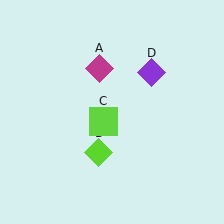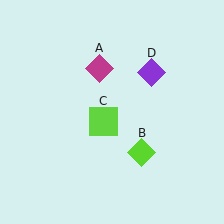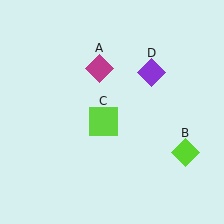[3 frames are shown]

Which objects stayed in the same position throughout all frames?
Magenta diamond (object A) and lime square (object C) and purple diamond (object D) remained stationary.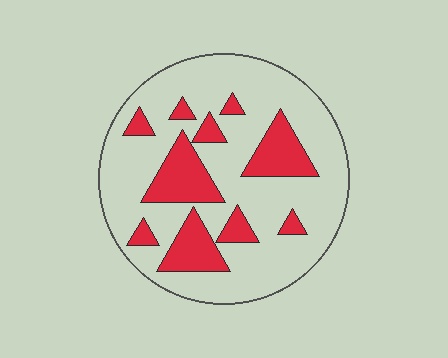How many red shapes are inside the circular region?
10.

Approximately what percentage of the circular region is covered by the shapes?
Approximately 25%.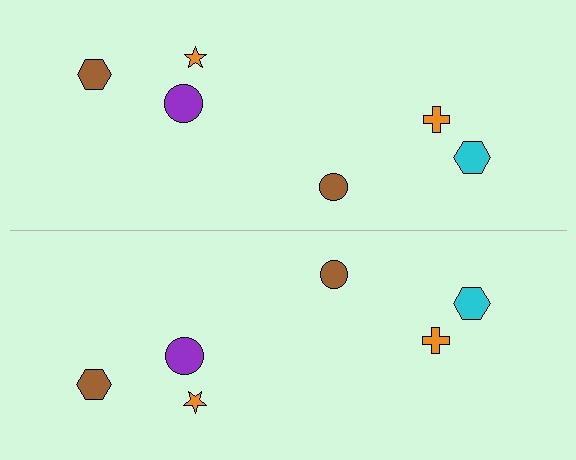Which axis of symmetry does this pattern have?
The pattern has a horizontal axis of symmetry running through the center of the image.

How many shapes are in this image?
There are 12 shapes in this image.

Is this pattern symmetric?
Yes, this pattern has bilateral (reflection) symmetry.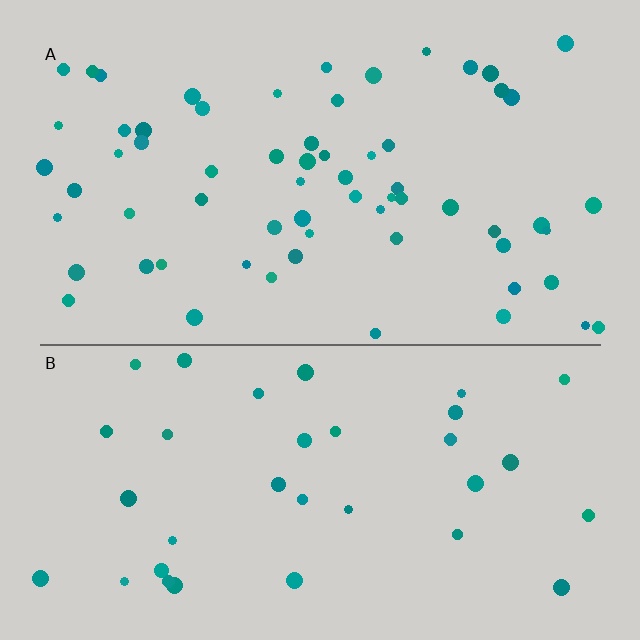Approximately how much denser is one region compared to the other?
Approximately 1.9× — region A over region B.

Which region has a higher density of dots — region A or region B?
A (the top).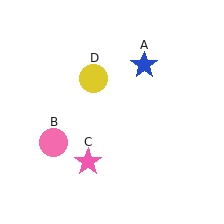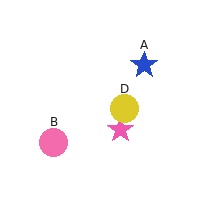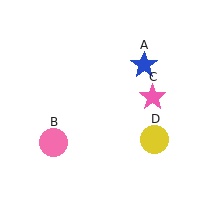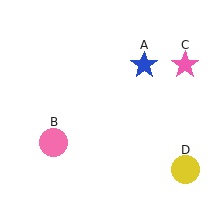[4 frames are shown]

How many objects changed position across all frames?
2 objects changed position: pink star (object C), yellow circle (object D).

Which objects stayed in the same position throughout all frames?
Blue star (object A) and pink circle (object B) remained stationary.